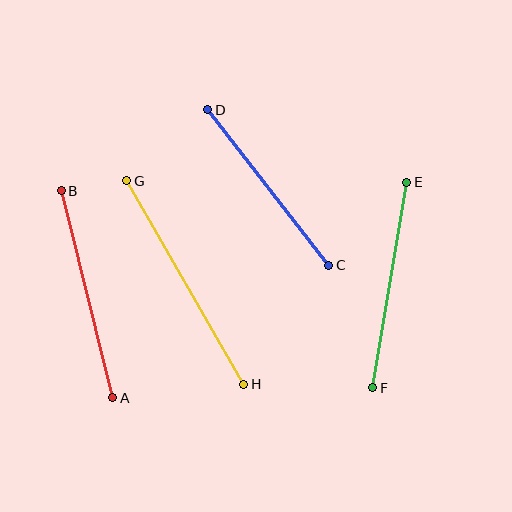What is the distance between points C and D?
The distance is approximately 197 pixels.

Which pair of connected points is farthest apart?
Points G and H are farthest apart.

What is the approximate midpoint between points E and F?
The midpoint is at approximately (390, 285) pixels.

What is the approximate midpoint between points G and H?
The midpoint is at approximately (185, 282) pixels.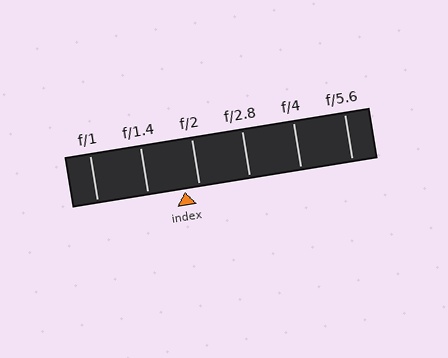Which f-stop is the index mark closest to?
The index mark is closest to f/2.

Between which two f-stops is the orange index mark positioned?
The index mark is between f/1.4 and f/2.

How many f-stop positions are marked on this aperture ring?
There are 6 f-stop positions marked.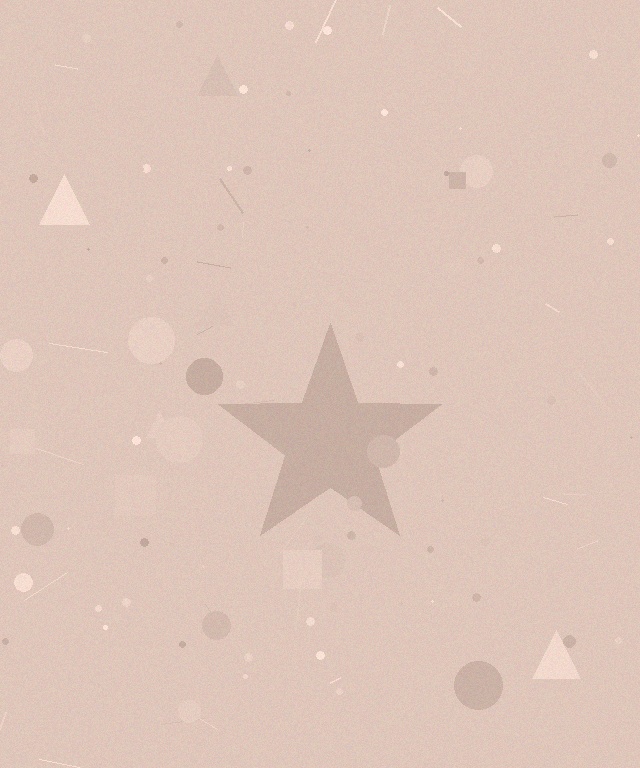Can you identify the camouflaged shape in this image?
The camouflaged shape is a star.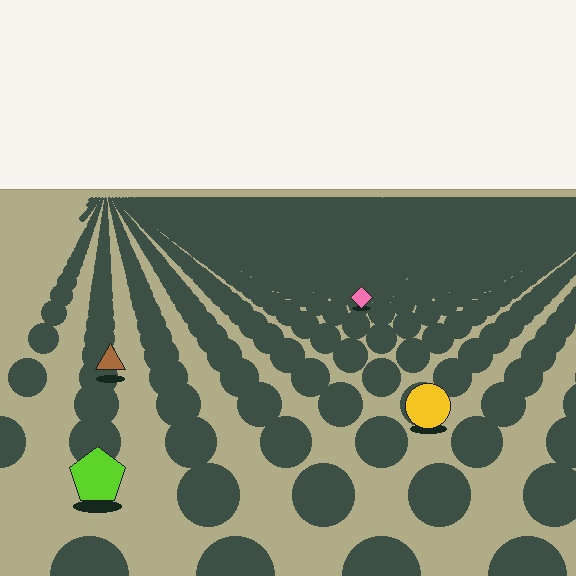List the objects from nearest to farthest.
From nearest to farthest: the lime pentagon, the yellow circle, the brown triangle, the pink diamond.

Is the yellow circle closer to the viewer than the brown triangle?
Yes. The yellow circle is closer — you can tell from the texture gradient: the ground texture is coarser near it.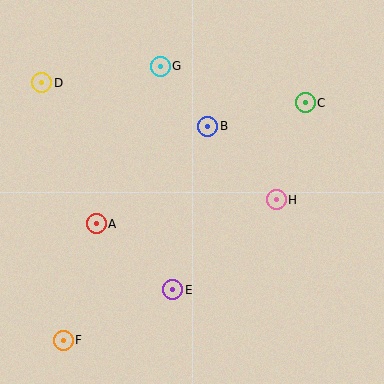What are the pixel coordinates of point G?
Point G is at (160, 66).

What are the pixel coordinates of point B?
Point B is at (208, 126).